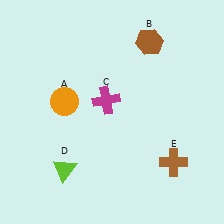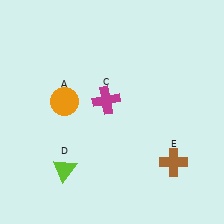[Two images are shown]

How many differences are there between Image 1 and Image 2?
There is 1 difference between the two images.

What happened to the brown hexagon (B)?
The brown hexagon (B) was removed in Image 2. It was in the top-right area of Image 1.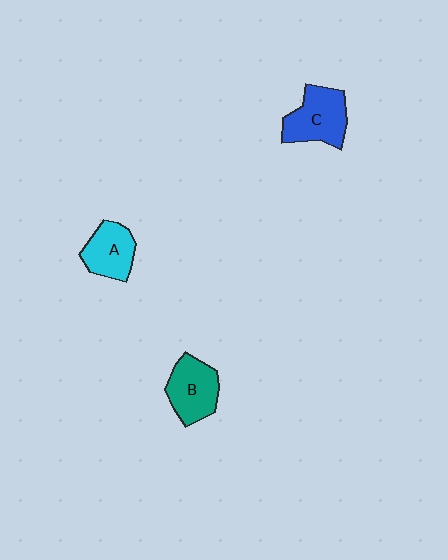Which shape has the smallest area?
Shape A (cyan).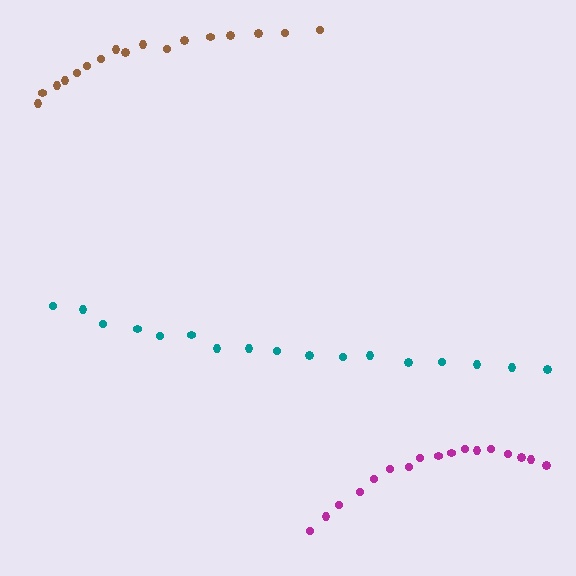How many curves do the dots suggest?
There are 3 distinct paths.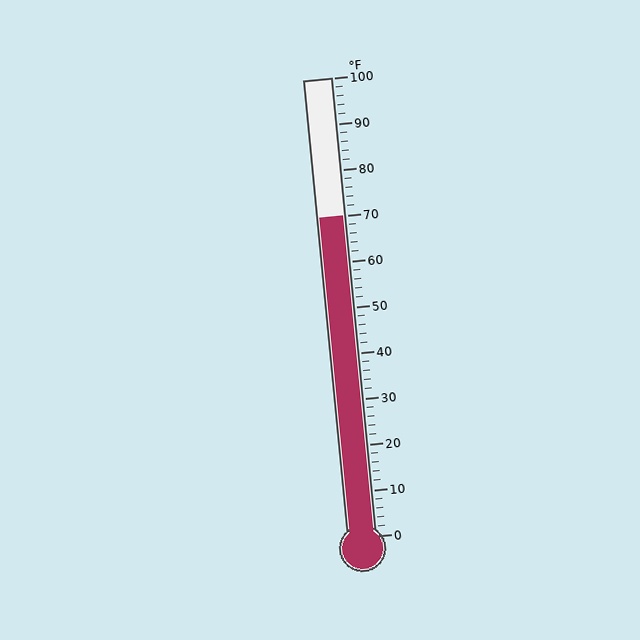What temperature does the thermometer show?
The thermometer shows approximately 70°F.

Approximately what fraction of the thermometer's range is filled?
The thermometer is filled to approximately 70% of its range.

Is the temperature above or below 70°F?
The temperature is at 70°F.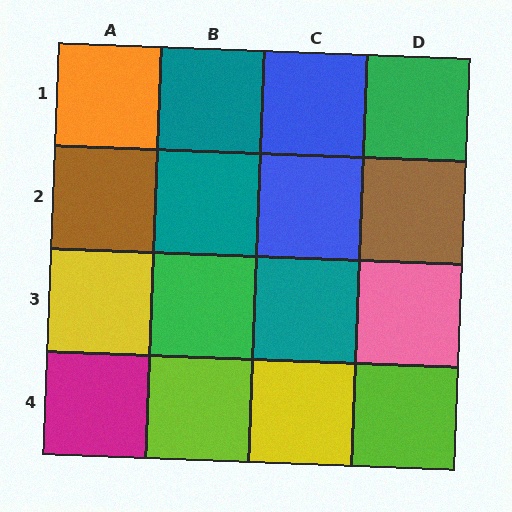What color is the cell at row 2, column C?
Blue.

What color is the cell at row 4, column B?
Lime.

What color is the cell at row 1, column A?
Orange.